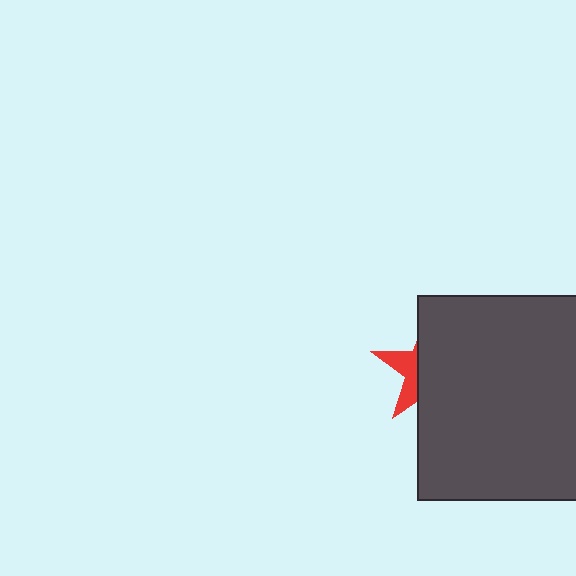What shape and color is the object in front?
The object in front is a dark gray square.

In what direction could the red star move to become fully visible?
The red star could move left. That would shift it out from behind the dark gray square entirely.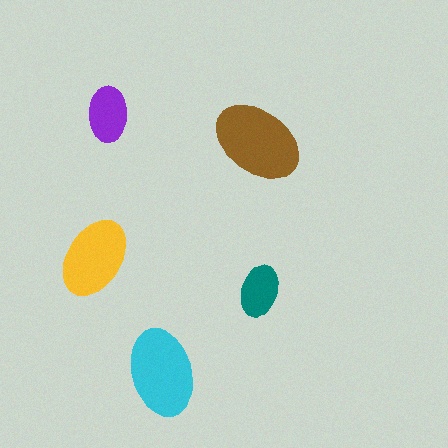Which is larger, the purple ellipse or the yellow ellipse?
The yellow one.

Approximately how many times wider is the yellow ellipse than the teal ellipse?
About 1.5 times wider.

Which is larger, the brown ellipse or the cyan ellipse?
The brown one.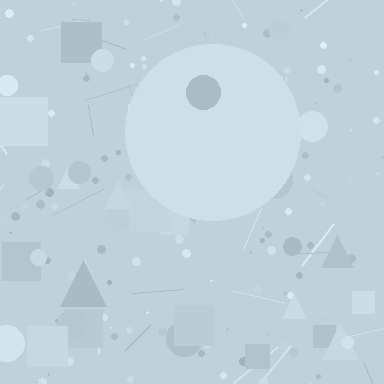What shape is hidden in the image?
A circle is hidden in the image.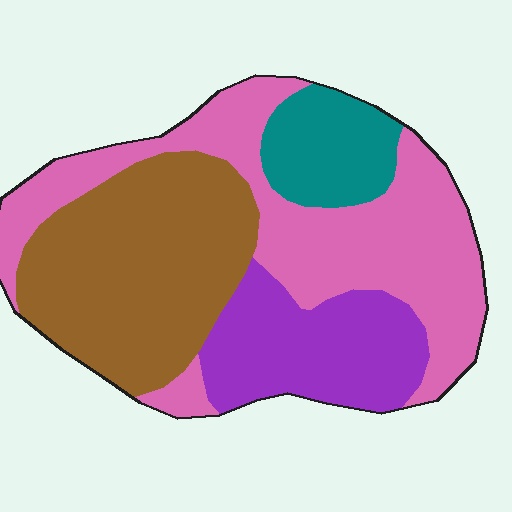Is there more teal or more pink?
Pink.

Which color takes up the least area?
Teal, at roughly 10%.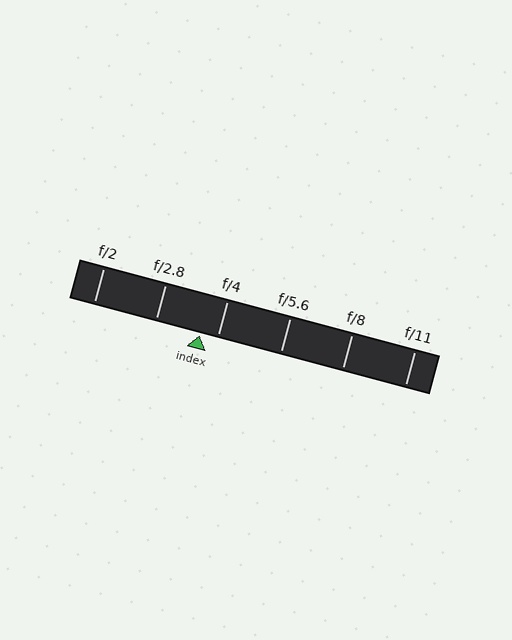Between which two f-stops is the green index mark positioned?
The index mark is between f/2.8 and f/4.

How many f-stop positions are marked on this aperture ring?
There are 6 f-stop positions marked.